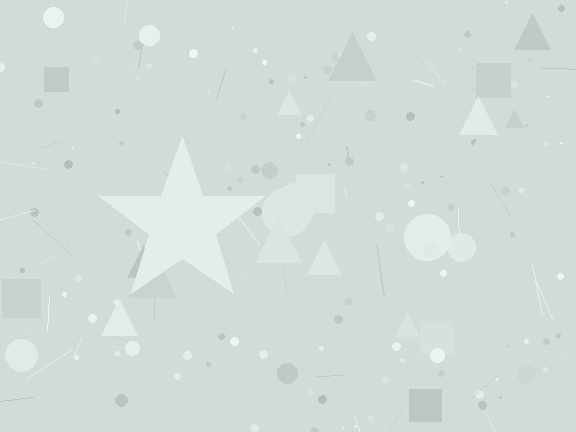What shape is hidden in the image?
A star is hidden in the image.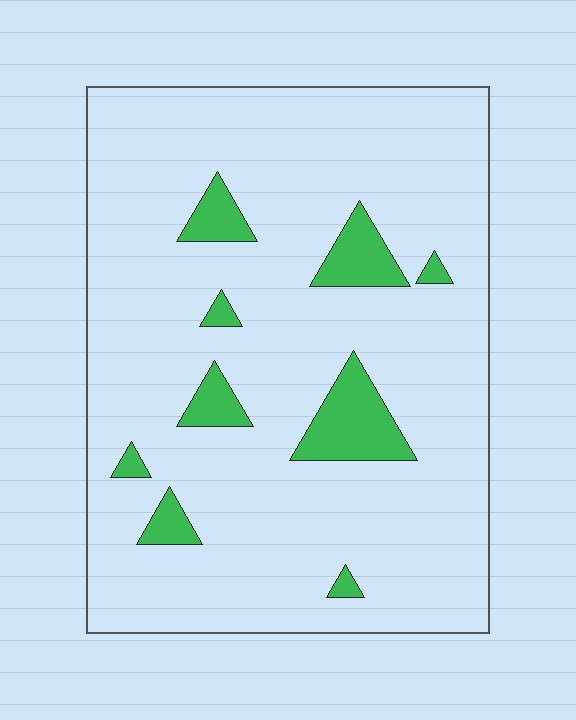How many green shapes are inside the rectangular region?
9.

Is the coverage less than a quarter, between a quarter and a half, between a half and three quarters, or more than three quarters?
Less than a quarter.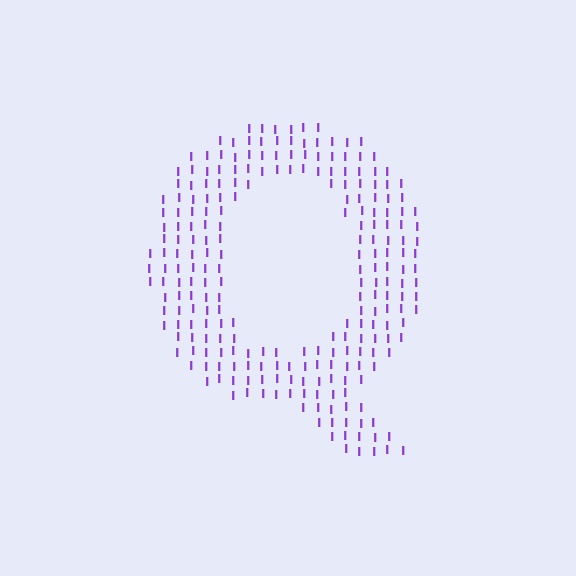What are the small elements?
The small elements are letter I's.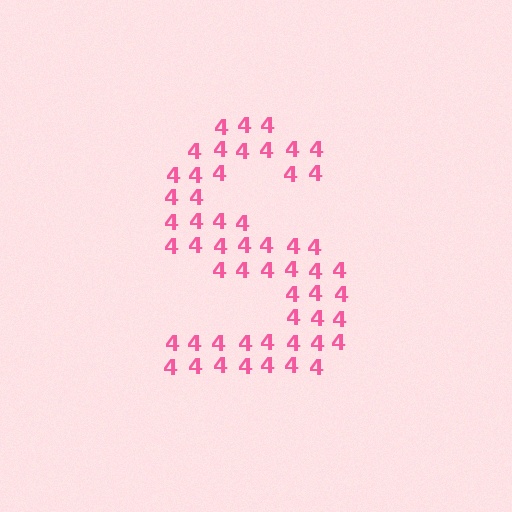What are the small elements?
The small elements are digit 4's.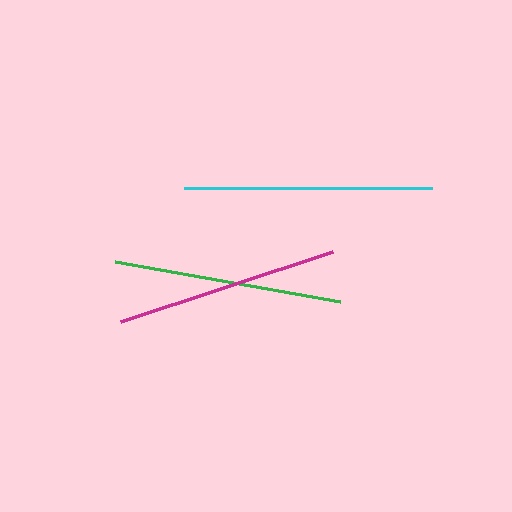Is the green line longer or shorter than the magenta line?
The green line is longer than the magenta line.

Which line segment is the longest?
The cyan line is the longest at approximately 248 pixels.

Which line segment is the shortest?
The magenta line is the shortest at approximately 224 pixels.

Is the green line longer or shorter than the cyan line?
The cyan line is longer than the green line.